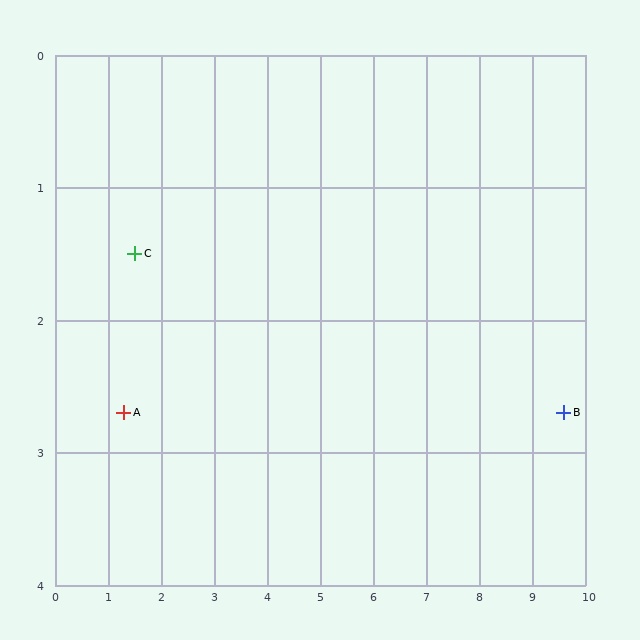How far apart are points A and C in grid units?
Points A and C are about 1.2 grid units apart.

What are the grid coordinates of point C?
Point C is at approximately (1.5, 1.5).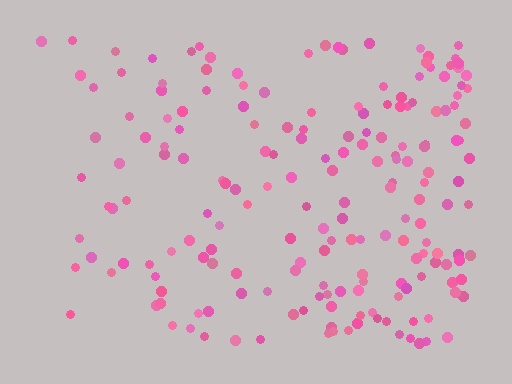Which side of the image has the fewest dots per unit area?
The left.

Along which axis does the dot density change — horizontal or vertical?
Horizontal.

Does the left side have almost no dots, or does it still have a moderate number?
Still a moderate number, just noticeably fewer than the right.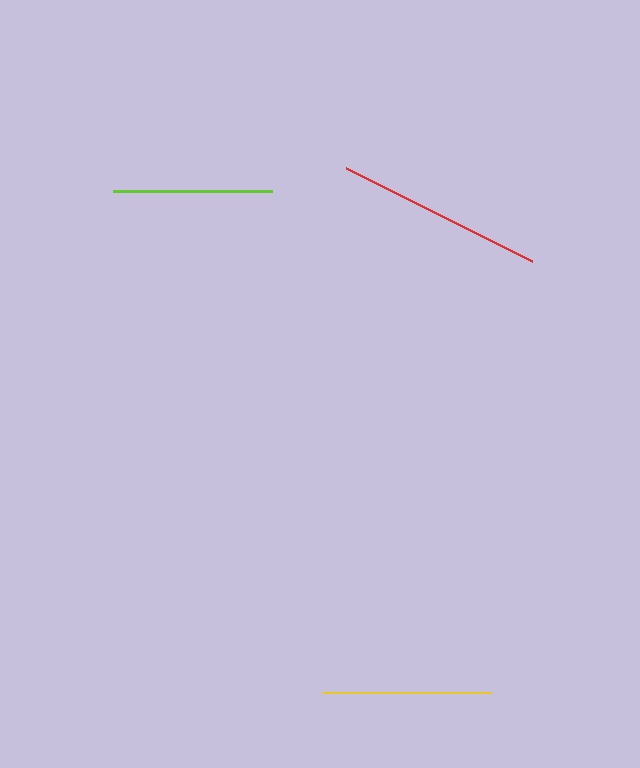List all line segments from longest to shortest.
From longest to shortest: red, yellow, lime.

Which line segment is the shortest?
The lime line is the shortest at approximately 159 pixels.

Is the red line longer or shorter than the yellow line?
The red line is longer than the yellow line.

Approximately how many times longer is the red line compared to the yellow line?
The red line is approximately 1.2 times the length of the yellow line.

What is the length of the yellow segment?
The yellow segment is approximately 169 pixels long.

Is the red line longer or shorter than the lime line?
The red line is longer than the lime line.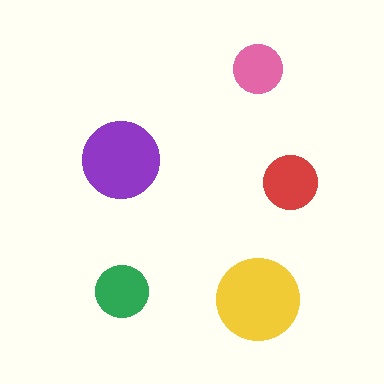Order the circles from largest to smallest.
the yellow one, the purple one, the red one, the green one, the pink one.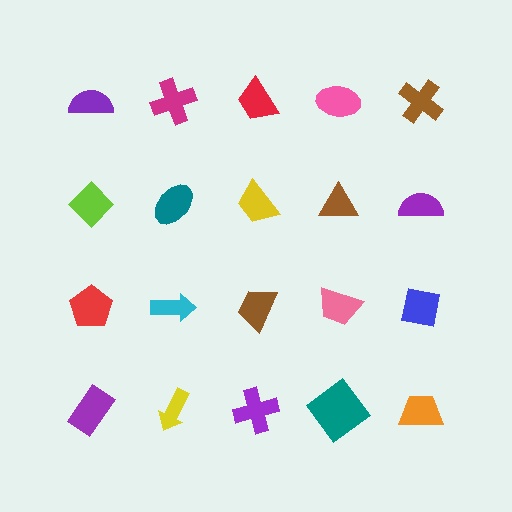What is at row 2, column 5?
A purple semicircle.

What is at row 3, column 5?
A blue square.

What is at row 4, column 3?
A purple cross.